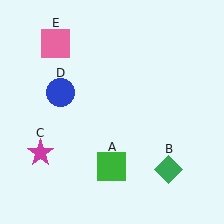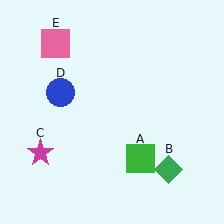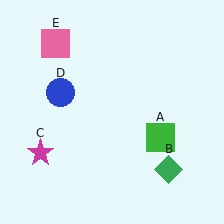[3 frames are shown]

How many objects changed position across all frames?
1 object changed position: green square (object A).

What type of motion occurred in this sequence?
The green square (object A) rotated counterclockwise around the center of the scene.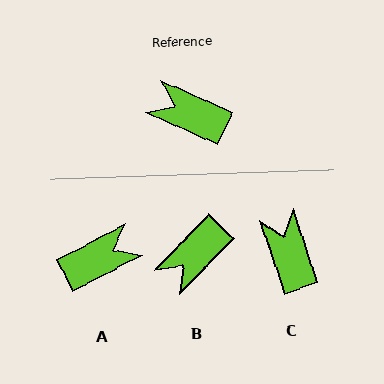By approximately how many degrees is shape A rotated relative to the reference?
Approximately 129 degrees clockwise.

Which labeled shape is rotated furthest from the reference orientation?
A, about 129 degrees away.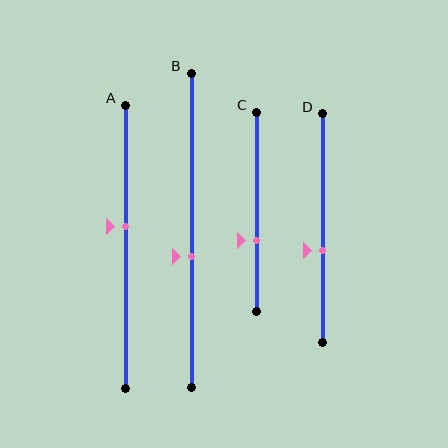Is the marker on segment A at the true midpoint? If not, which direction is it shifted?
No, the marker on segment A is shifted upward by about 7% of the segment length.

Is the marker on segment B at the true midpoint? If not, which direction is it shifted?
No, the marker on segment B is shifted downward by about 8% of the segment length.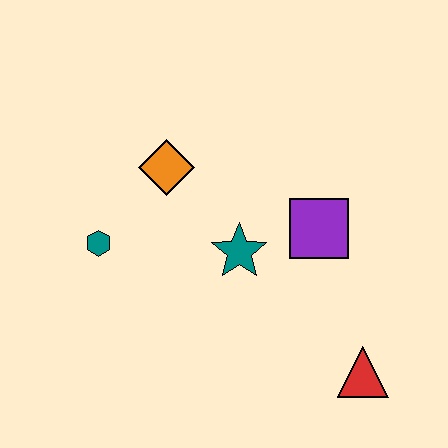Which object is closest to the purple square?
The teal star is closest to the purple square.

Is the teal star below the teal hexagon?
Yes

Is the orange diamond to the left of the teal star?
Yes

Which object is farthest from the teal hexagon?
The red triangle is farthest from the teal hexagon.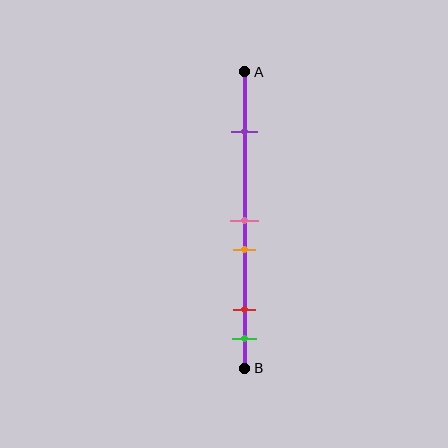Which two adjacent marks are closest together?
The pink and orange marks are the closest adjacent pair.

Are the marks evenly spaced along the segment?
No, the marks are not evenly spaced.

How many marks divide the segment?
There are 5 marks dividing the segment.